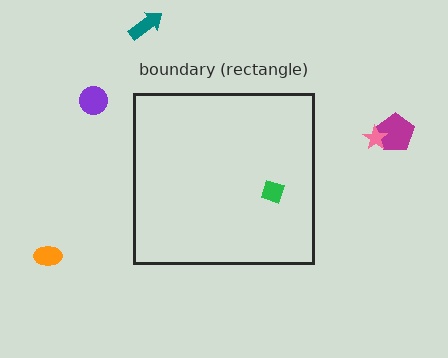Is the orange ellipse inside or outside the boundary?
Outside.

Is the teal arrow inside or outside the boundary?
Outside.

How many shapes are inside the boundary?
1 inside, 5 outside.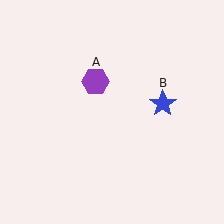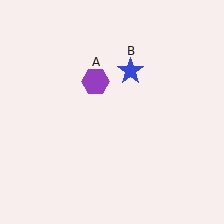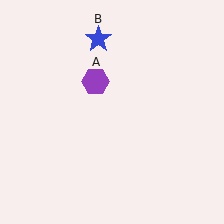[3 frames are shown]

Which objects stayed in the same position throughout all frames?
Purple hexagon (object A) remained stationary.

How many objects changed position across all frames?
1 object changed position: blue star (object B).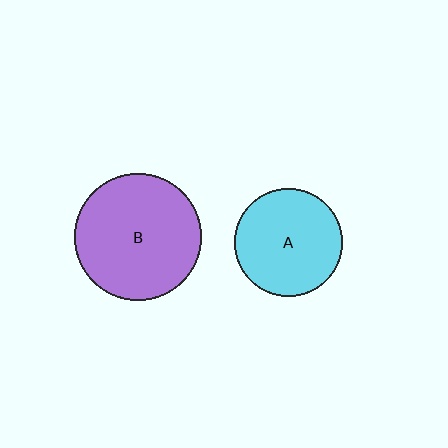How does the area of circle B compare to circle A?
Approximately 1.4 times.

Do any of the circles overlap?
No, none of the circles overlap.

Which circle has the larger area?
Circle B (purple).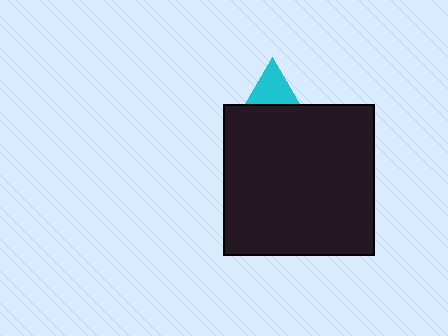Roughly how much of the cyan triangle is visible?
A small part of it is visible (roughly 31%).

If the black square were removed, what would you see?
You would see the complete cyan triangle.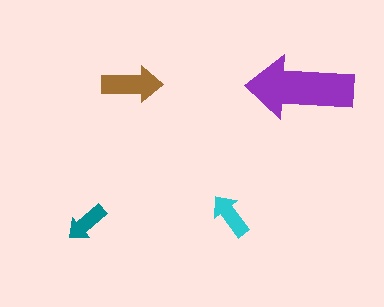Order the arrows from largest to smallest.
the purple one, the brown one, the cyan one, the teal one.